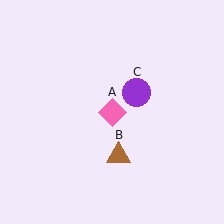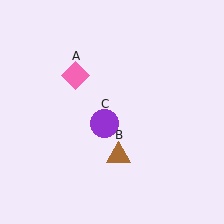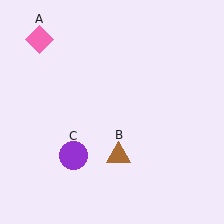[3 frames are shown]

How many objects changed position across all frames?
2 objects changed position: pink diamond (object A), purple circle (object C).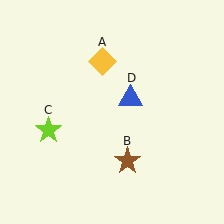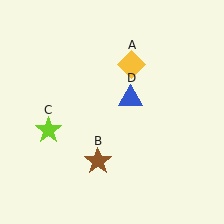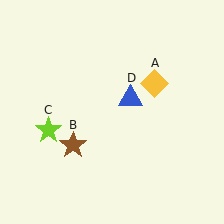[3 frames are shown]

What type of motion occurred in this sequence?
The yellow diamond (object A), brown star (object B) rotated clockwise around the center of the scene.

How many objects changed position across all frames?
2 objects changed position: yellow diamond (object A), brown star (object B).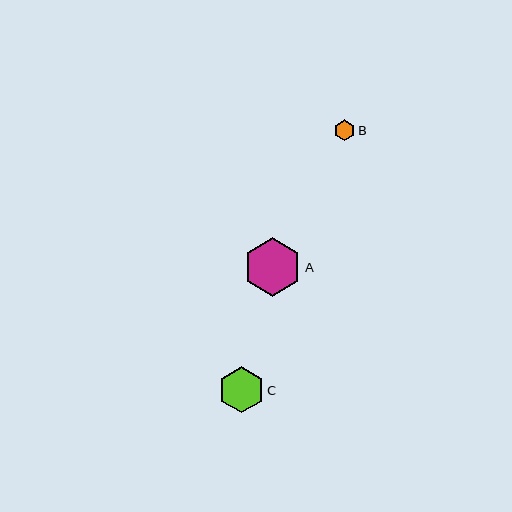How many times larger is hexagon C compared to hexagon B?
Hexagon C is approximately 2.2 times the size of hexagon B.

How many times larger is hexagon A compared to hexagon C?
Hexagon A is approximately 1.3 times the size of hexagon C.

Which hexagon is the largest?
Hexagon A is the largest with a size of approximately 58 pixels.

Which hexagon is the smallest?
Hexagon B is the smallest with a size of approximately 20 pixels.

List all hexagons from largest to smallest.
From largest to smallest: A, C, B.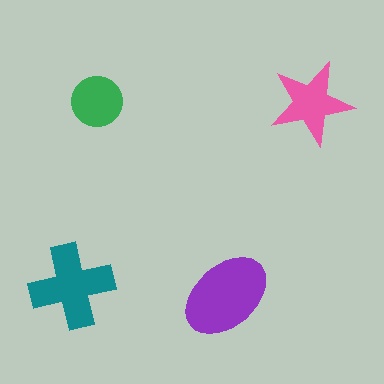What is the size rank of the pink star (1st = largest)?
3rd.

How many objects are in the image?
There are 4 objects in the image.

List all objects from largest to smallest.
The purple ellipse, the teal cross, the pink star, the green circle.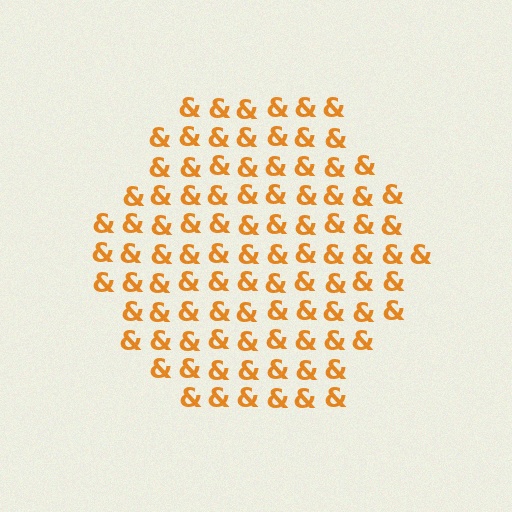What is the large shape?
The large shape is a hexagon.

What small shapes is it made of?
It is made of small ampersands.